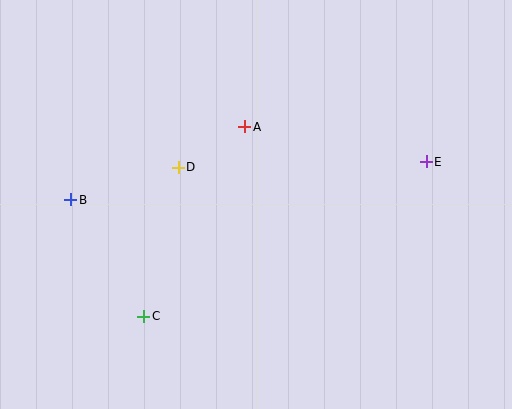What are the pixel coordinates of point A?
Point A is at (245, 127).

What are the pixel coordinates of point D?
Point D is at (178, 167).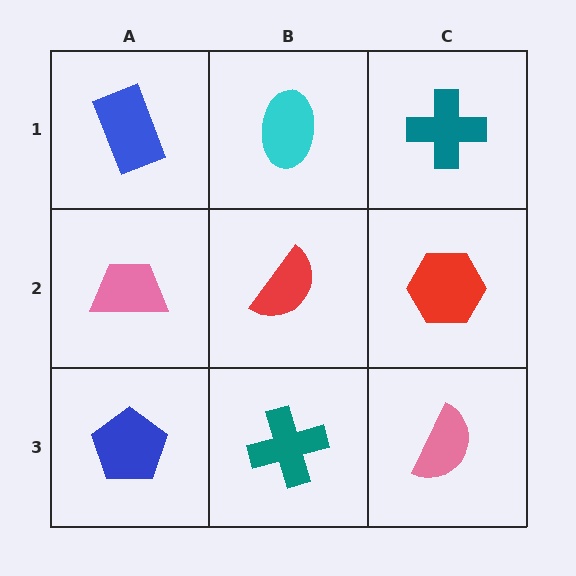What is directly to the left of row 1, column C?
A cyan ellipse.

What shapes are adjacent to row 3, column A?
A pink trapezoid (row 2, column A), a teal cross (row 3, column B).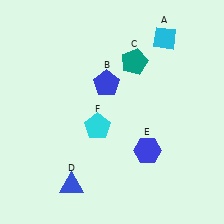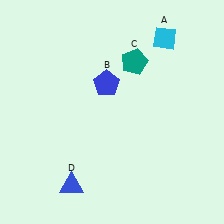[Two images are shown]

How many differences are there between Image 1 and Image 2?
There are 2 differences between the two images.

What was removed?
The blue hexagon (E), the cyan pentagon (F) were removed in Image 2.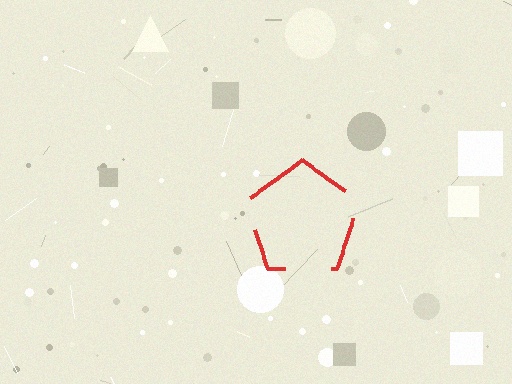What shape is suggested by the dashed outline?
The dashed outline suggests a pentagon.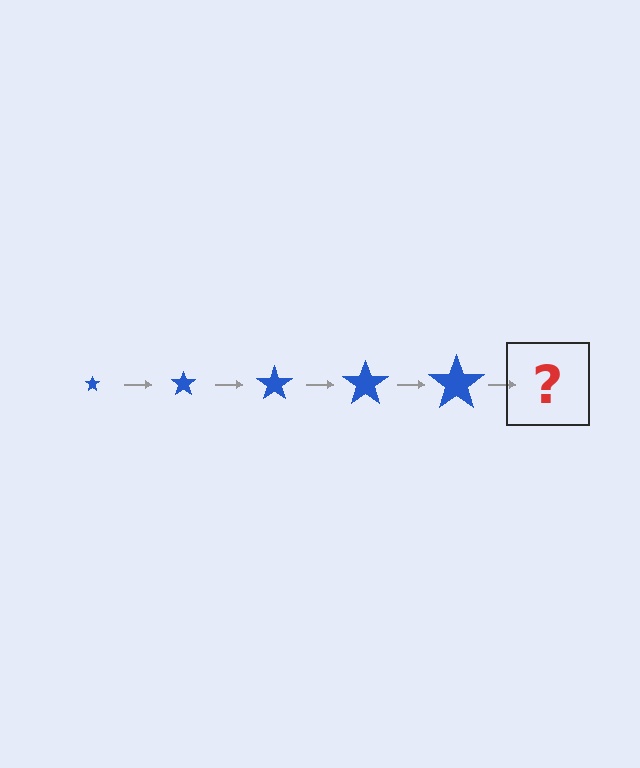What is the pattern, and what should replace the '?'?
The pattern is that the star gets progressively larger each step. The '?' should be a blue star, larger than the previous one.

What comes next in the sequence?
The next element should be a blue star, larger than the previous one.